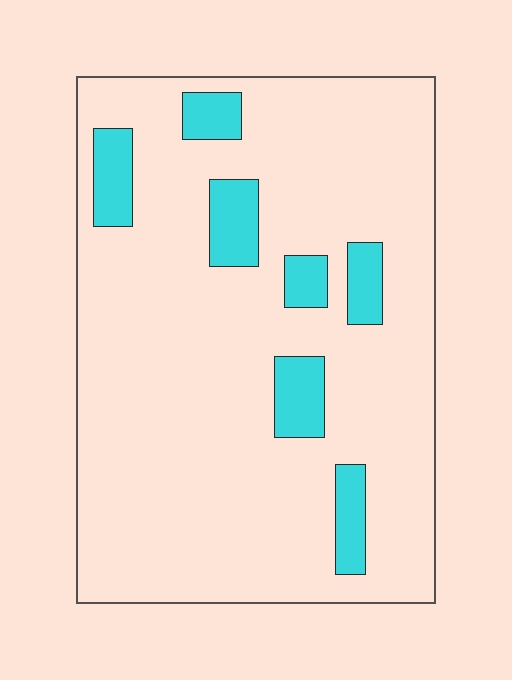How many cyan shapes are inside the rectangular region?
7.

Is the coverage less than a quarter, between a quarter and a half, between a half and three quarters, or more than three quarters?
Less than a quarter.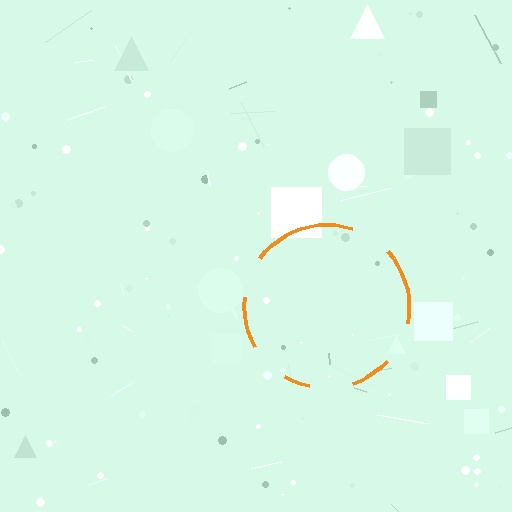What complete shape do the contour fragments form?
The contour fragments form a circle.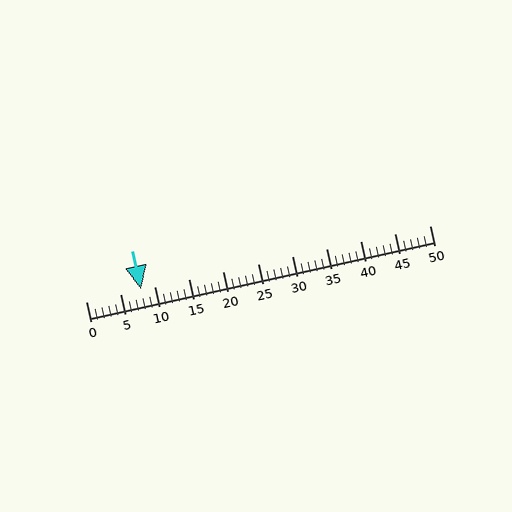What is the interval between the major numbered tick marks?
The major tick marks are spaced 5 units apart.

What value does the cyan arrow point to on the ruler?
The cyan arrow points to approximately 8.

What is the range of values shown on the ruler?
The ruler shows values from 0 to 50.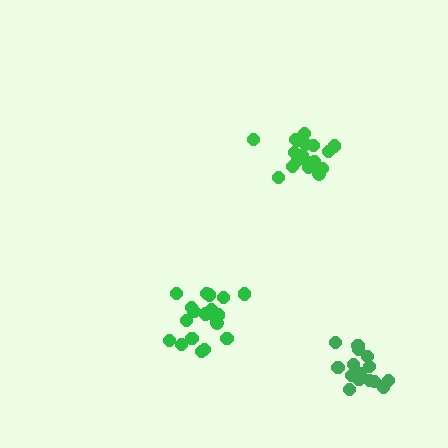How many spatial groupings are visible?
There are 3 spatial groupings.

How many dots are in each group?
Group 1: 19 dots, Group 2: 19 dots, Group 3: 15 dots (53 total).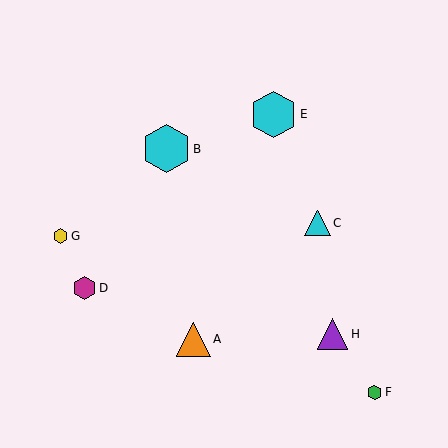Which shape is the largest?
The cyan hexagon (labeled B) is the largest.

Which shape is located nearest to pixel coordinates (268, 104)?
The cyan hexagon (labeled E) at (273, 114) is nearest to that location.